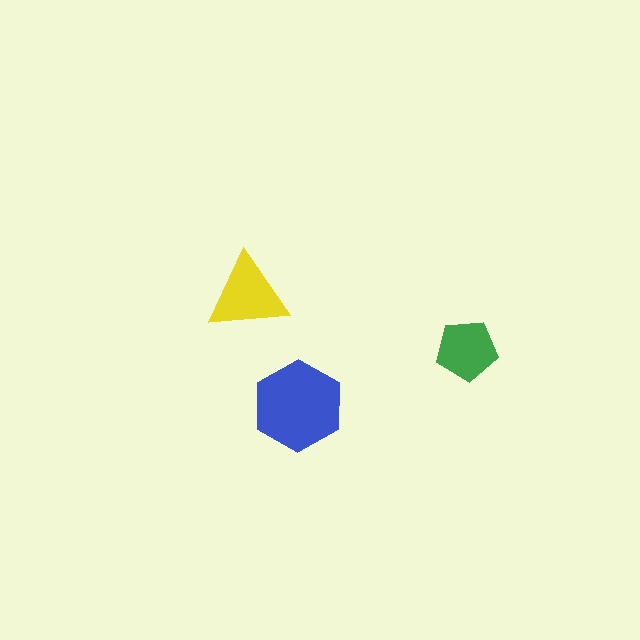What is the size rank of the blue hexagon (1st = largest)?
1st.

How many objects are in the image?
There are 3 objects in the image.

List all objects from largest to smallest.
The blue hexagon, the yellow triangle, the green pentagon.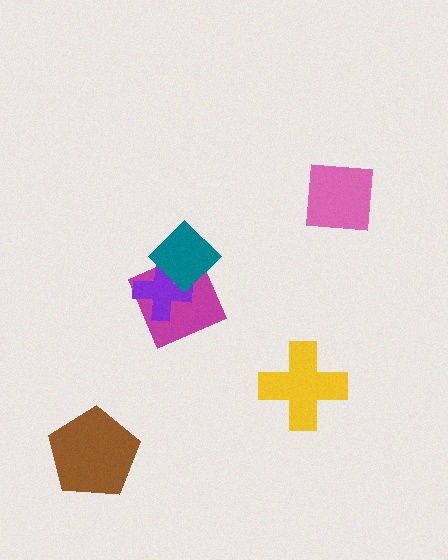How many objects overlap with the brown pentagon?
0 objects overlap with the brown pentagon.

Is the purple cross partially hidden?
Yes, it is partially covered by another shape.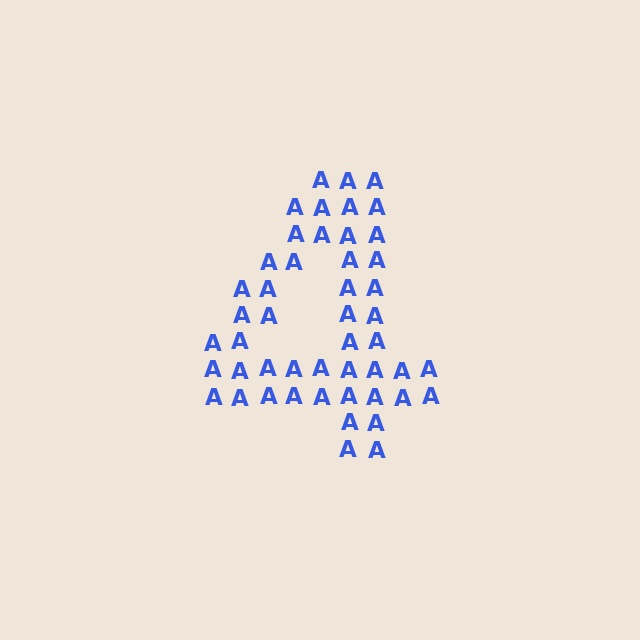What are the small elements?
The small elements are letter A's.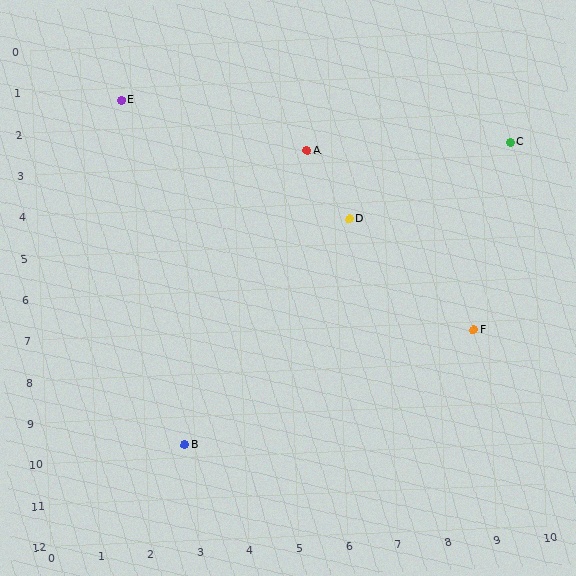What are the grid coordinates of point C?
Point C is at approximately (9.6, 2.7).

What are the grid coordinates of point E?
Point E is at approximately (1.8, 1.3).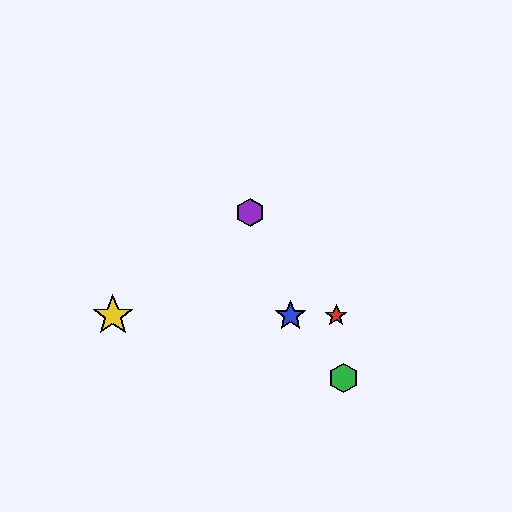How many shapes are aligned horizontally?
3 shapes (the red star, the blue star, the yellow star) are aligned horizontally.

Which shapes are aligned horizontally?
The red star, the blue star, the yellow star are aligned horizontally.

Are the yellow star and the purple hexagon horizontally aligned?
No, the yellow star is at y≈316 and the purple hexagon is at y≈213.